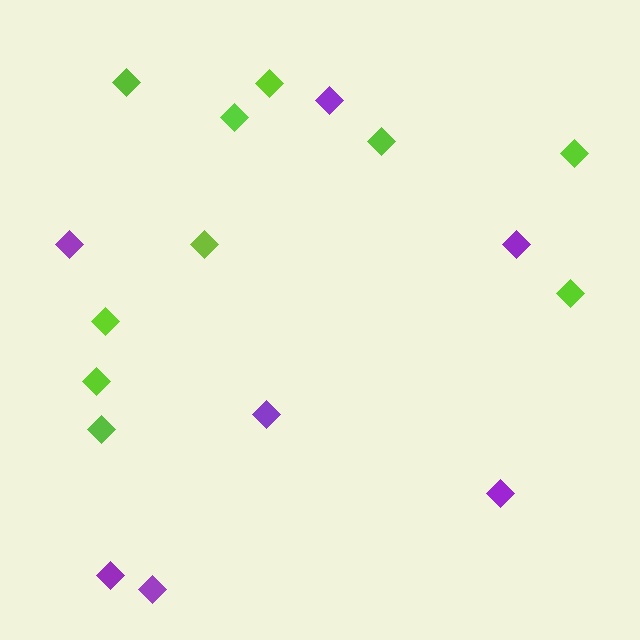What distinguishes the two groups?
There are 2 groups: one group of purple diamonds (7) and one group of lime diamonds (10).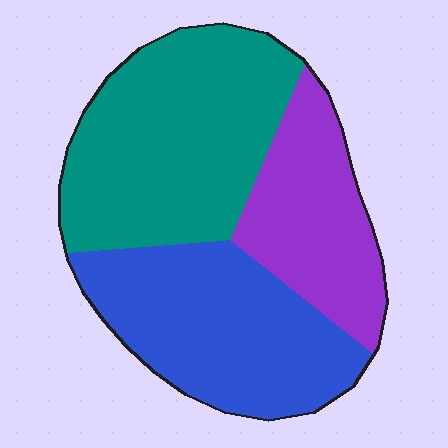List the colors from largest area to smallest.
From largest to smallest: teal, blue, purple.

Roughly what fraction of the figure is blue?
Blue covers roughly 35% of the figure.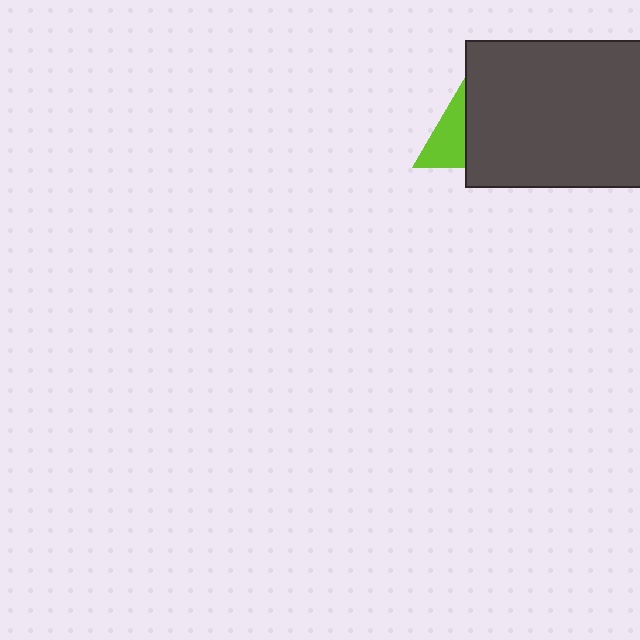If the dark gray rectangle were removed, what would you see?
You would see the complete lime triangle.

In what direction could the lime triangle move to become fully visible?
The lime triangle could move left. That would shift it out from behind the dark gray rectangle entirely.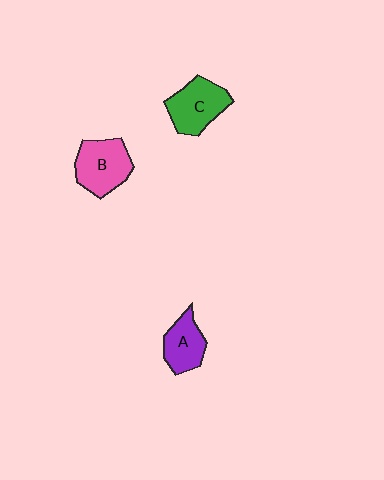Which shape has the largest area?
Shape B (pink).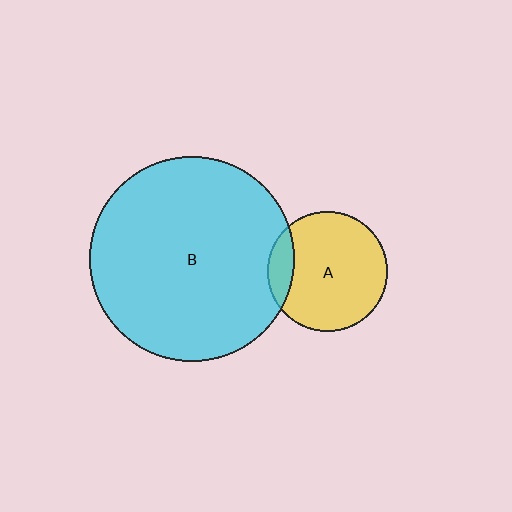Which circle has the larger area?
Circle B (cyan).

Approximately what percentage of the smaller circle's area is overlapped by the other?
Approximately 15%.